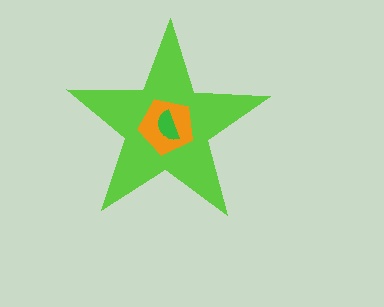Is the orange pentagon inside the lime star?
Yes.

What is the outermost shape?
The lime star.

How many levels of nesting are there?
3.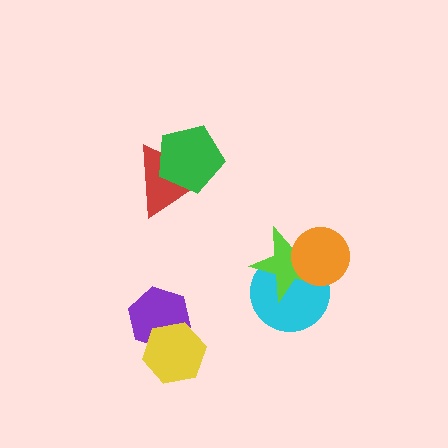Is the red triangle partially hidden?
Yes, it is partially covered by another shape.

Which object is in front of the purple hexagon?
The yellow hexagon is in front of the purple hexagon.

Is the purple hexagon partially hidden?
Yes, it is partially covered by another shape.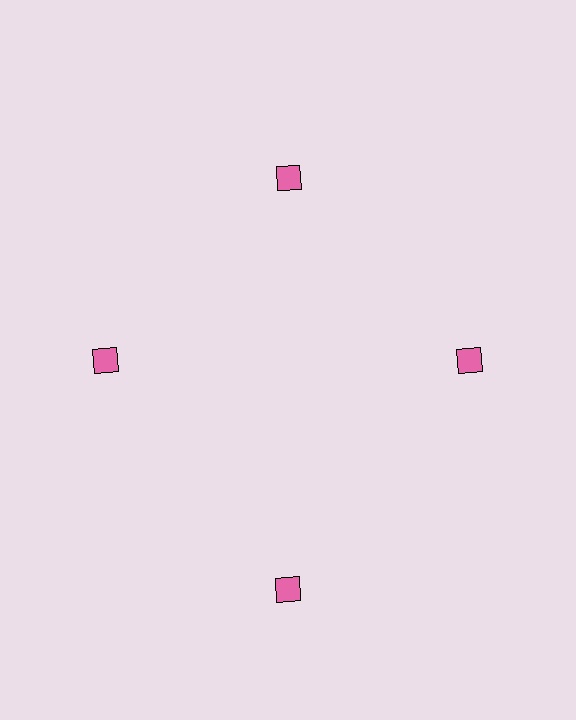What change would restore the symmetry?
The symmetry would be restored by moving it inward, back onto the ring so that all 4 diamonds sit at equal angles and equal distance from the center.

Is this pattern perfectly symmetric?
No. The 4 pink diamonds are arranged in a ring, but one element near the 6 o'clock position is pushed outward from the center, breaking the 4-fold rotational symmetry.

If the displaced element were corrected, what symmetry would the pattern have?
It would have 4-fold rotational symmetry — the pattern would map onto itself every 90 degrees.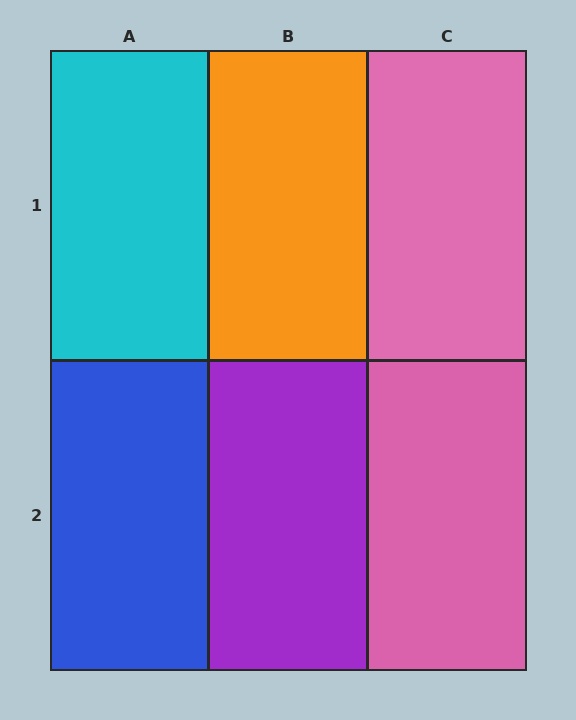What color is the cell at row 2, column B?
Purple.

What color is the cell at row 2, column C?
Pink.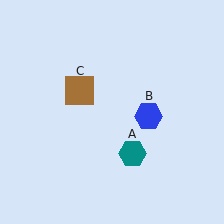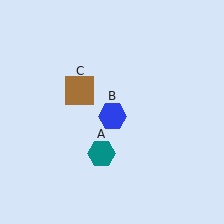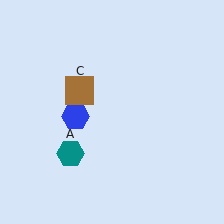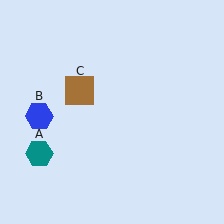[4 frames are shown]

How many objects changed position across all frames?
2 objects changed position: teal hexagon (object A), blue hexagon (object B).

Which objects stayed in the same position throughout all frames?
Brown square (object C) remained stationary.